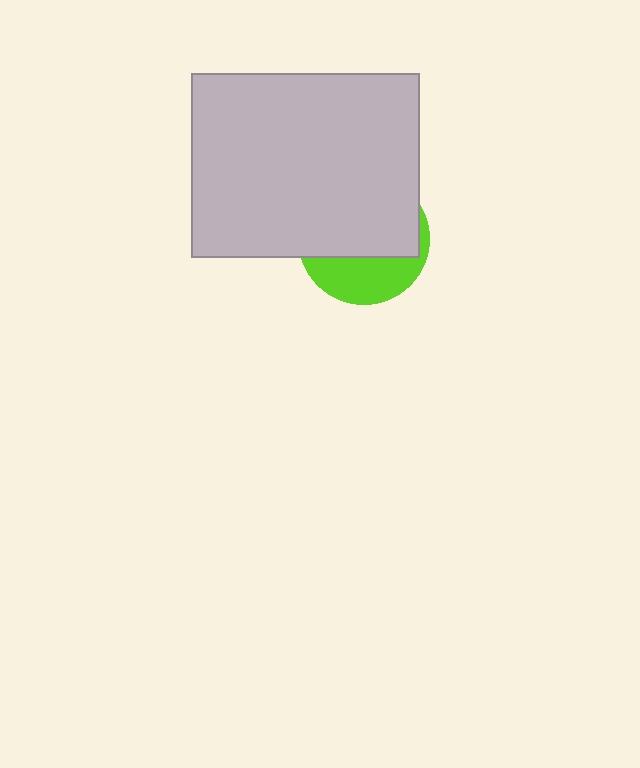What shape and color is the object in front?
The object in front is a light gray rectangle.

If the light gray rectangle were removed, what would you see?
You would see the complete lime circle.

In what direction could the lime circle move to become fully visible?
The lime circle could move down. That would shift it out from behind the light gray rectangle entirely.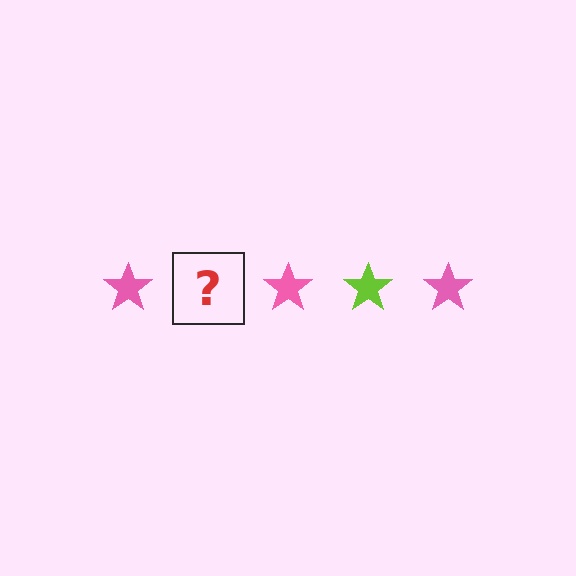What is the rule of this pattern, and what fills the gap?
The rule is that the pattern cycles through pink, lime stars. The gap should be filled with a lime star.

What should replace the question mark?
The question mark should be replaced with a lime star.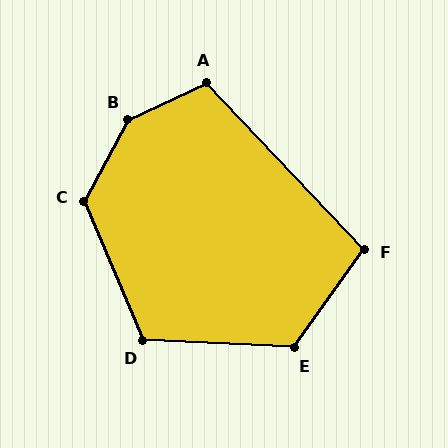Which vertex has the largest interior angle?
B, at approximately 143 degrees.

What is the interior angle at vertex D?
Approximately 116 degrees (obtuse).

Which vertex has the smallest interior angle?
F, at approximately 101 degrees.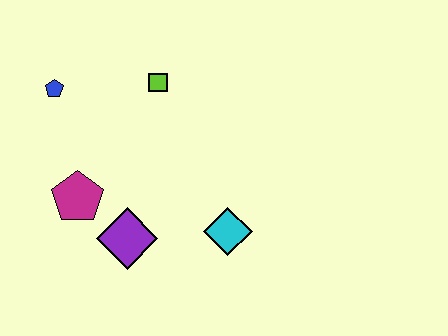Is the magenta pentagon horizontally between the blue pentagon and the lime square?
Yes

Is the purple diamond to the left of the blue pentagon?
No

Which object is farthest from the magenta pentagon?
The cyan diamond is farthest from the magenta pentagon.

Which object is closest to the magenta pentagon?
The purple diamond is closest to the magenta pentagon.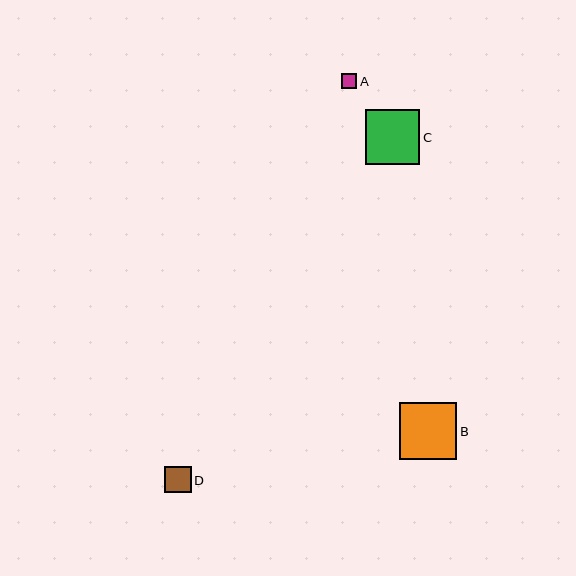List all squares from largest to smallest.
From largest to smallest: B, C, D, A.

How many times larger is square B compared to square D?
Square B is approximately 2.2 times the size of square D.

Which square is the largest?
Square B is the largest with a size of approximately 58 pixels.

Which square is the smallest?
Square A is the smallest with a size of approximately 15 pixels.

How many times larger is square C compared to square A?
Square C is approximately 3.6 times the size of square A.